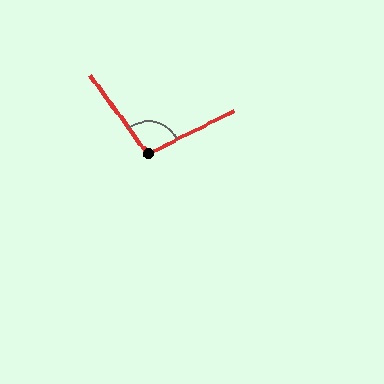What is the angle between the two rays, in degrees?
Approximately 100 degrees.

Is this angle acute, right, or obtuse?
It is obtuse.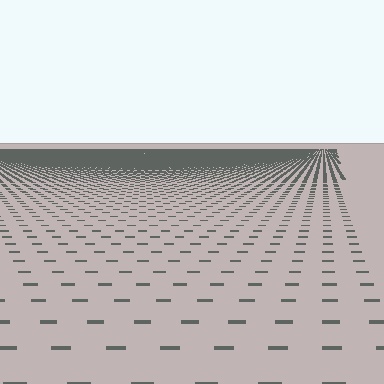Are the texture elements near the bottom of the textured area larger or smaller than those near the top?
Larger. Near the bottom, elements are closer to the viewer and appear at a bigger on-screen size.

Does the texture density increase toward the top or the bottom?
Density increases toward the top.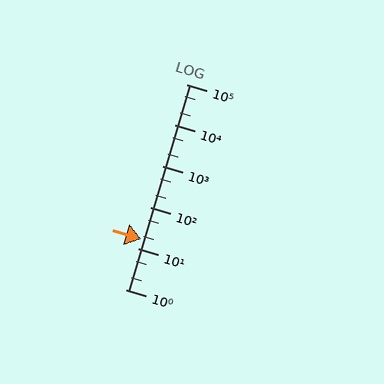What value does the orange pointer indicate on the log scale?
The pointer indicates approximately 17.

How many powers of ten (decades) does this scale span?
The scale spans 5 decades, from 1 to 100000.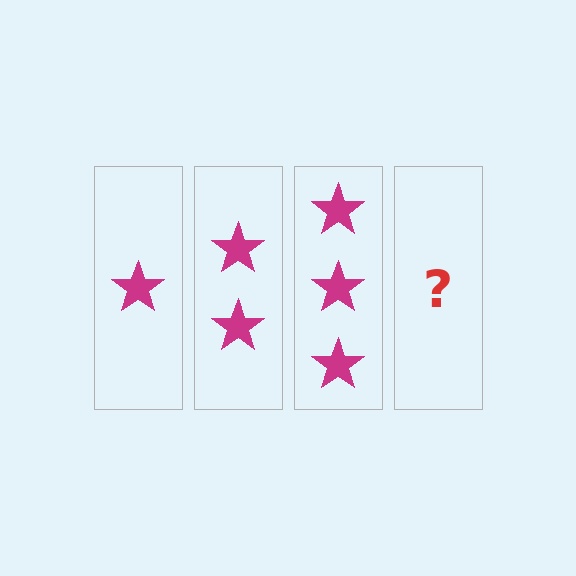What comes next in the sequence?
The next element should be 4 stars.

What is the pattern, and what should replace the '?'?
The pattern is that each step adds one more star. The '?' should be 4 stars.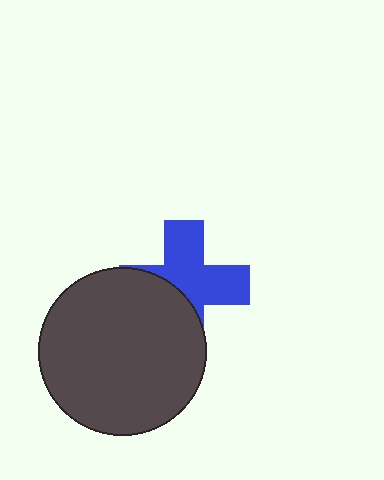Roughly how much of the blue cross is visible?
About half of it is visible (roughly 58%).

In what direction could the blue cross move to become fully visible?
The blue cross could move toward the upper-right. That would shift it out from behind the dark gray circle entirely.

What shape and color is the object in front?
The object in front is a dark gray circle.